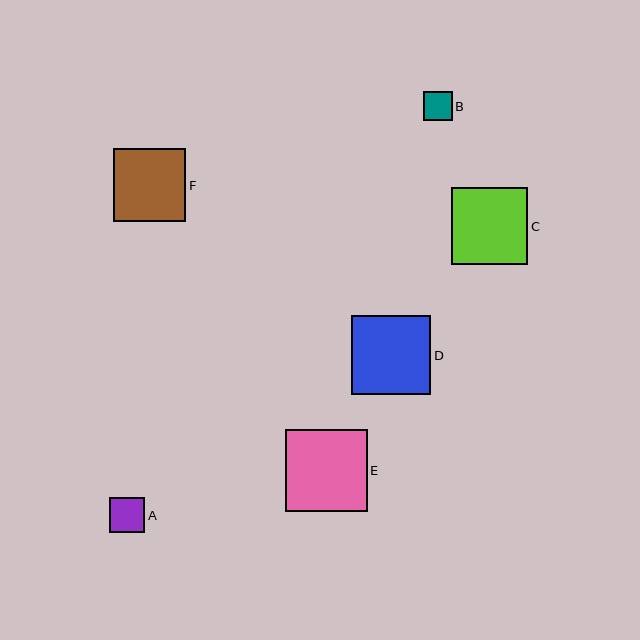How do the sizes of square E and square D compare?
Square E and square D are approximately the same size.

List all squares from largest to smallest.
From largest to smallest: E, D, C, F, A, B.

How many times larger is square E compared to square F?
Square E is approximately 1.1 times the size of square F.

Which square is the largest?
Square E is the largest with a size of approximately 82 pixels.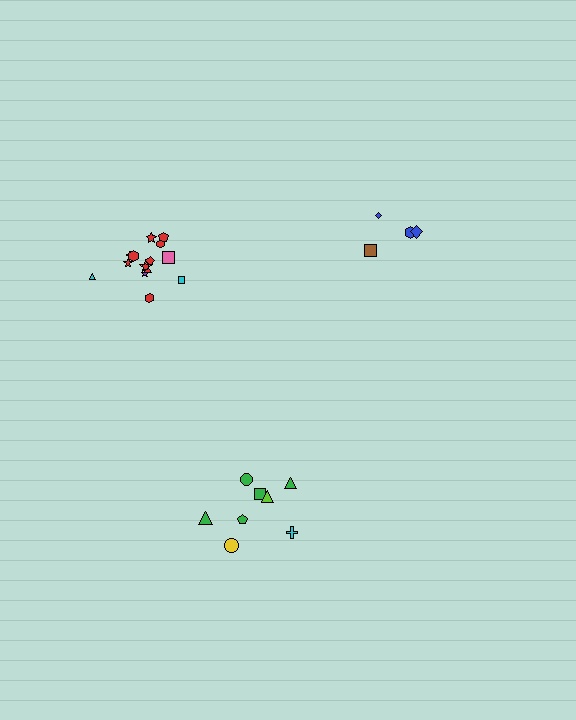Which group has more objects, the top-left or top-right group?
The top-left group.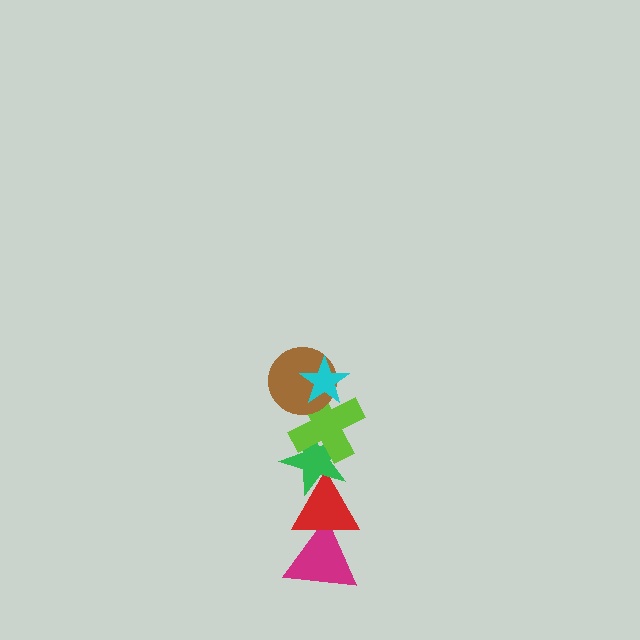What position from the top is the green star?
The green star is 4th from the top.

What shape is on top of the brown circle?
The cyan star is on top of the brown circle.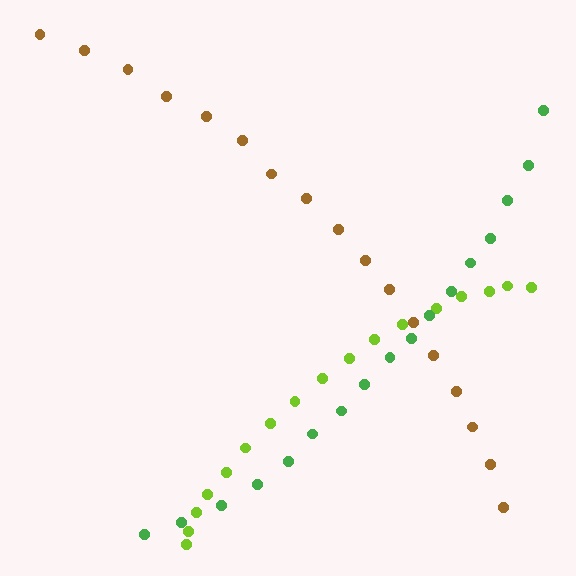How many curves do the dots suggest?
There are 3 distinct paths.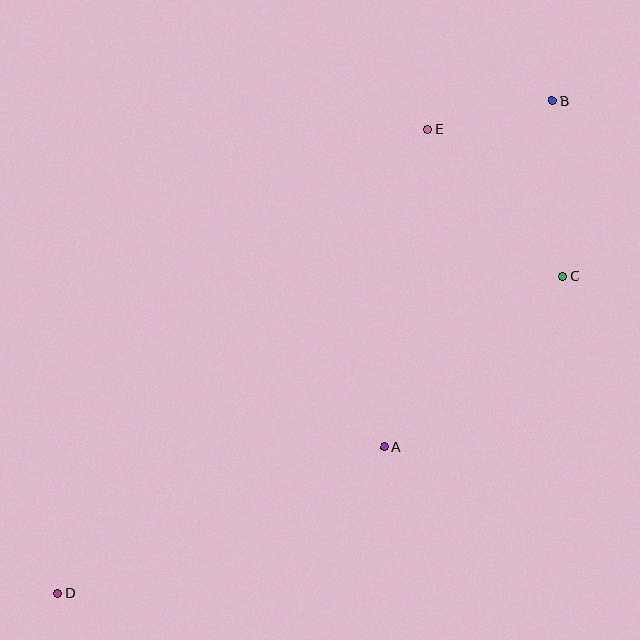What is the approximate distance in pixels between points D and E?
The distance between D and E is approximately 594 pixels.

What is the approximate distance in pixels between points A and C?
The distance between A and C is approximately 247 pixels.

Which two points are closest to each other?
Points B and E are closest to each other.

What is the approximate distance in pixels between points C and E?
The distance between C and E is approximately 199 pixels.